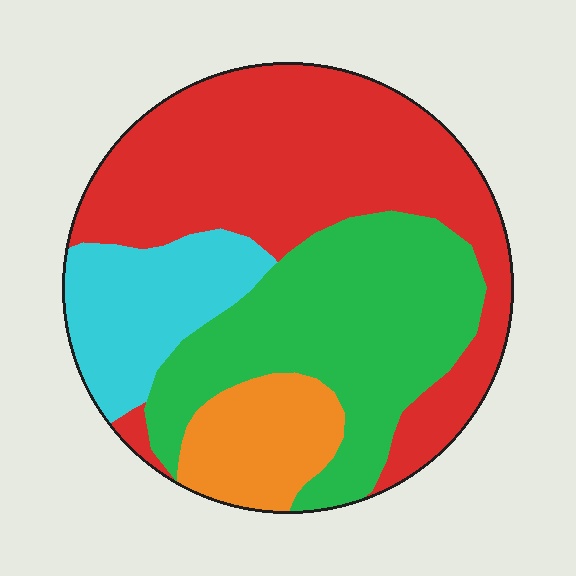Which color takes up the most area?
Red, at roughly 45%.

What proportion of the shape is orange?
Orange takes up about one tenth (1/10) of the shape.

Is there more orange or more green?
Green.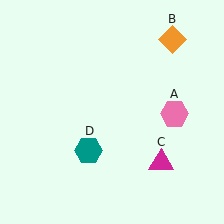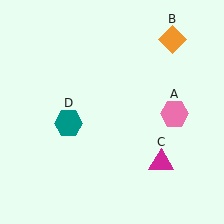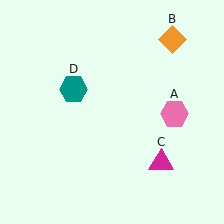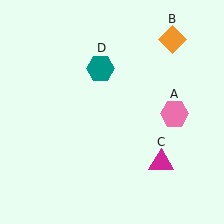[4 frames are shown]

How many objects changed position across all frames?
1 object changed position: teal hexagon (object D).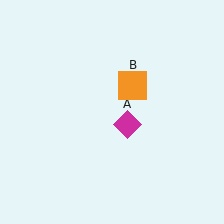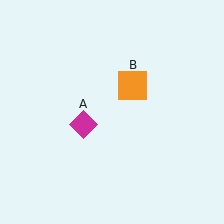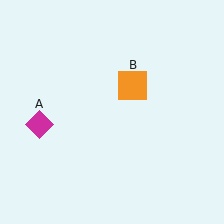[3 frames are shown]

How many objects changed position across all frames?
1 object changed position: magenta diamond (object A).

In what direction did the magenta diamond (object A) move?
The magenta diamond (object A) moved left.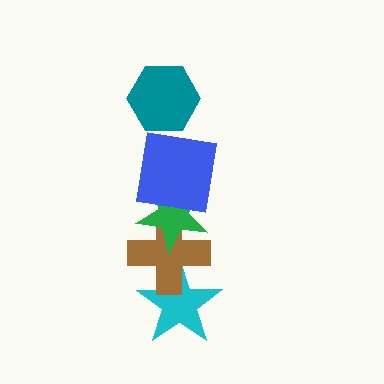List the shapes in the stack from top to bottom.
From top to bottom: the teal hexagon, the blue square, the green star, the brown cross, the cyan star.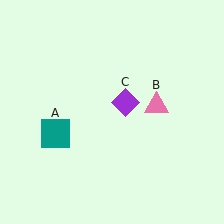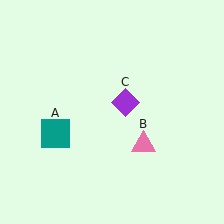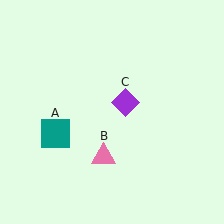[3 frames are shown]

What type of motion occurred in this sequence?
The pink triangle (object B) rotated clockwise around the center of the scene.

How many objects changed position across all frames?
1 object changed position: pink triangle (object B).